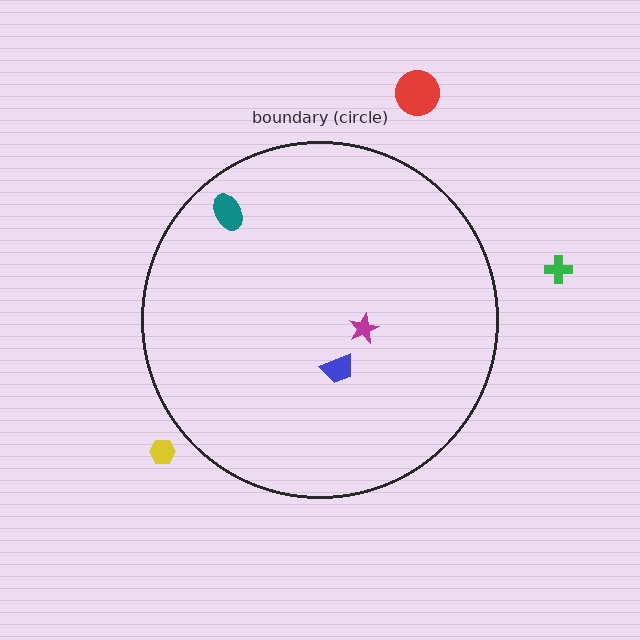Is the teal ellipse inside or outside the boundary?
Inside.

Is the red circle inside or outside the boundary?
Outside.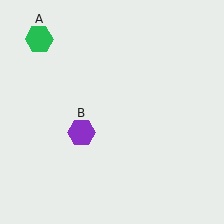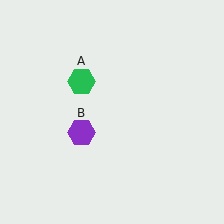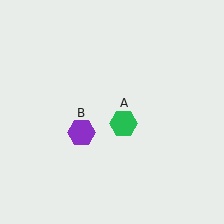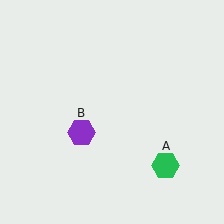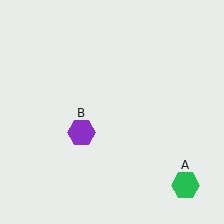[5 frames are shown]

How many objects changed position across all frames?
1 object changed position: green hexagon (object A).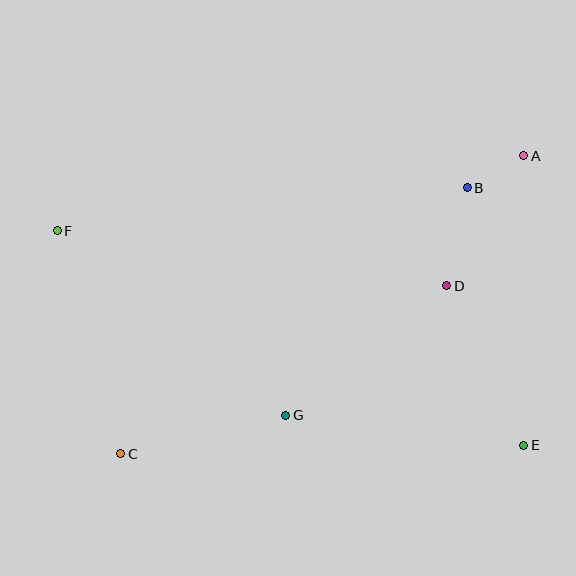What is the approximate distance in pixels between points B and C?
The distance between B and C is approximately 437 pixels.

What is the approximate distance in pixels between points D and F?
The distance between D and F is approximately 393 pixels.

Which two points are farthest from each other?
Points E and F are farthest from each other.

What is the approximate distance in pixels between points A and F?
The distance between A and F is approximately 472 pixels.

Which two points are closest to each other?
Points A and B are closest to each other.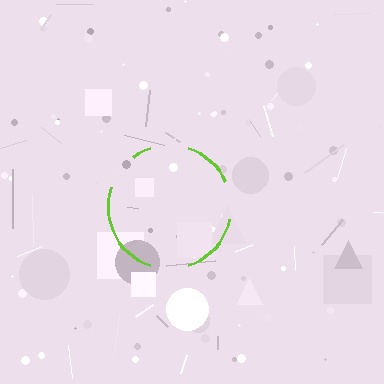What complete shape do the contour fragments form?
The contour fragments form a circle.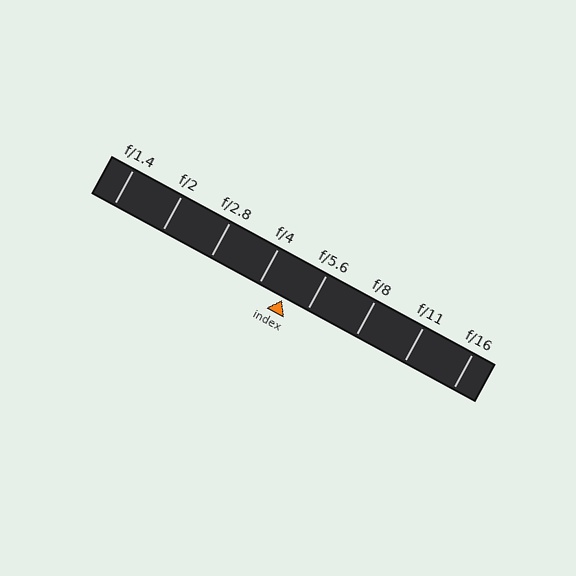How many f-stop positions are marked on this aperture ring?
There are 8 f-stop positions marked.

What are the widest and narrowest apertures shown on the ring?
The widest aperture shown is f/1.4 and the narrowest is f/16.